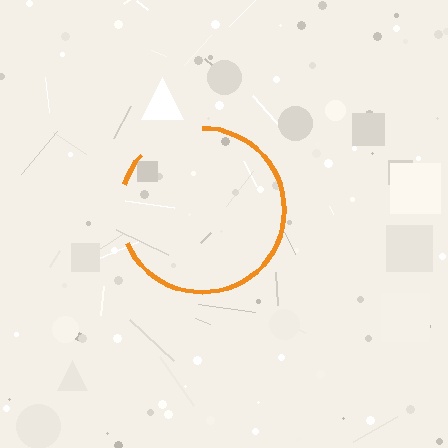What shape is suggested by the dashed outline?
The dashed outline suggests a circle.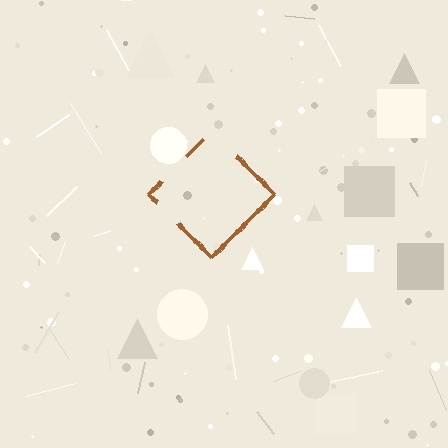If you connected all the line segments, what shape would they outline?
They would outline a diamond.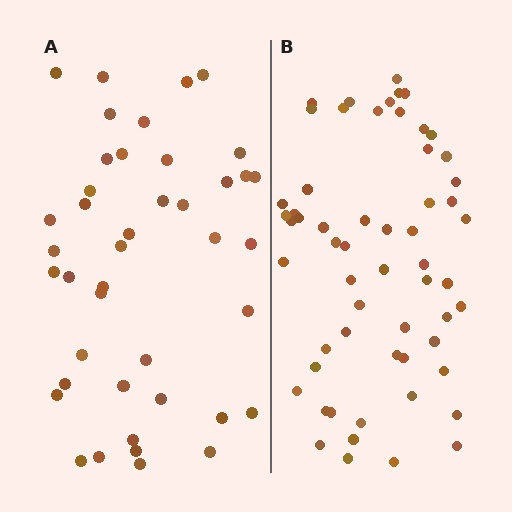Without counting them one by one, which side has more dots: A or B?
Region B (the right region) has more dots.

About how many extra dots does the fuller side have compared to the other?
Region B has approximately 15 more dots than region A.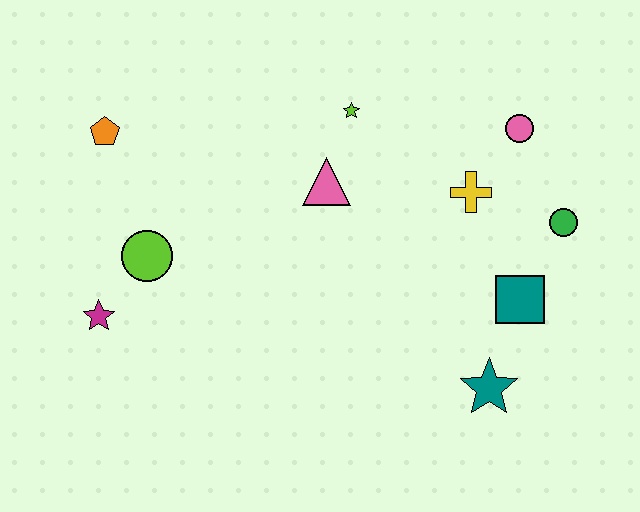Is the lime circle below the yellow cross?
Yes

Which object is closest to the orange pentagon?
The lime circle is closest to the orange pentagon.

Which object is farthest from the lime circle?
The green circle is farthest from the lime circle.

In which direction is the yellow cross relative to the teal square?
The yellow cross is above the teal square.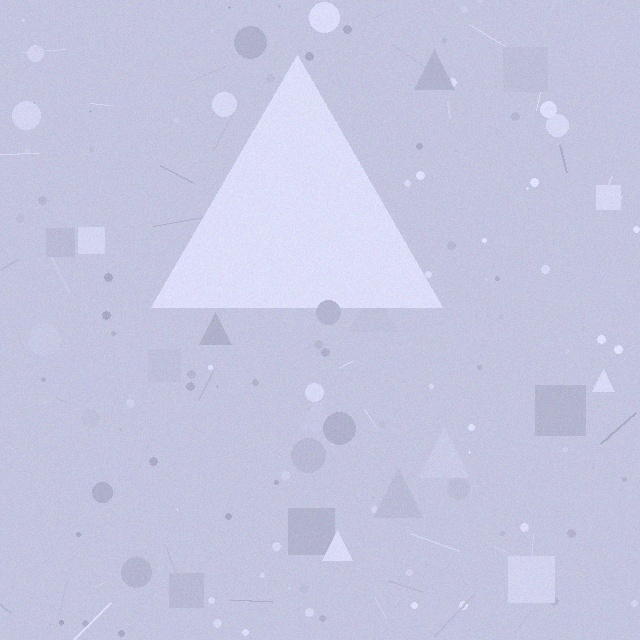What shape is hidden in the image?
A triangle is hidden in the image.